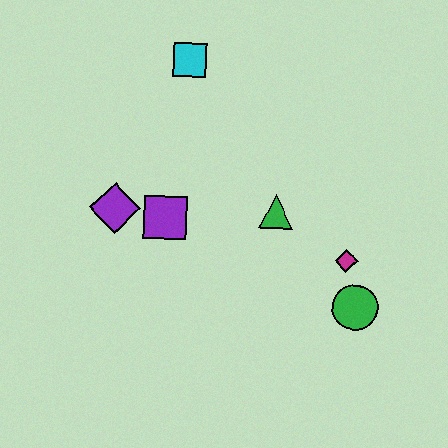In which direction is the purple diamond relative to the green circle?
The purple diamond is to the left of the green circle.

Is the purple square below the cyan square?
Yes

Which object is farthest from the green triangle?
The cyan square is farthest from the green triangle.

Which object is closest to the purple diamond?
The purple square is closest to the purple diamond.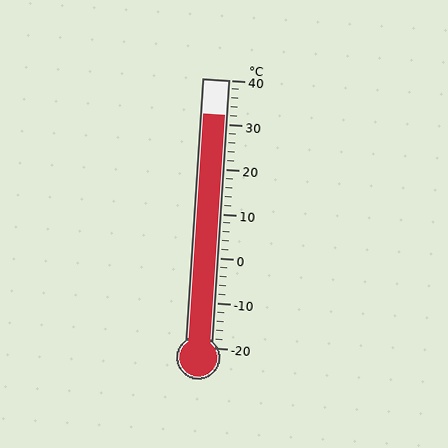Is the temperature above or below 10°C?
The temperature is above 10°C.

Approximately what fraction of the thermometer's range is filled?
The thermometer is filled to approximately 85% of its range.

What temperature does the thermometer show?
The thermometer shows approximately 32°C.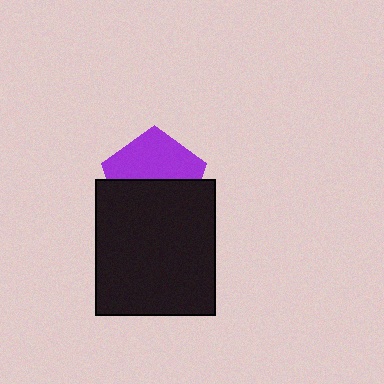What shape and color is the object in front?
The object in front is a black rectangle.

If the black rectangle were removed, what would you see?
You would see the complete purple pentagon.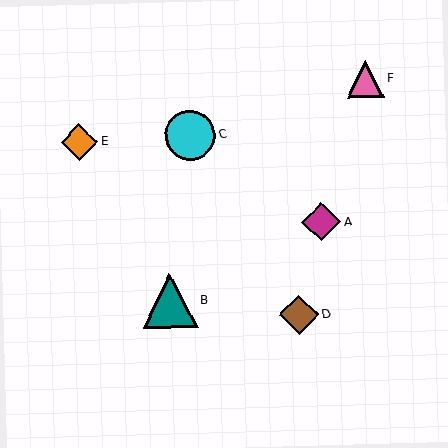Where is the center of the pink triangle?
The center of the pink triangle is at (365, 80).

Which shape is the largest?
The teal triangle (labeled B) is the largest.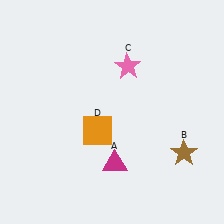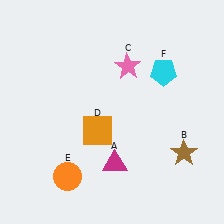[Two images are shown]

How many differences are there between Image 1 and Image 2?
There are 2 differences between the two images.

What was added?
An orange circle (E), a cyan pentagon (F) were added in Image 2.